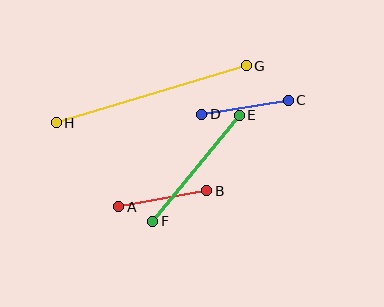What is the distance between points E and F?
The distance is approximately 137 pixels.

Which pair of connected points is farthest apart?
Points G and H are farthest apart.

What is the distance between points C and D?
The distance is approximately 88 pixels.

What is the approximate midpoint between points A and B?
The midpoint is at approximately (163, 199) pixels.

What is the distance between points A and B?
The distance is approximately 90 pixels.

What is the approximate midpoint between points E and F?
The midpoint is at approximately (196, 168) pixels.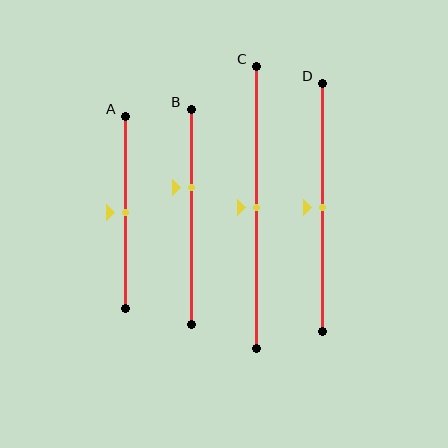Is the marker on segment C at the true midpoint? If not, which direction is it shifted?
Yes, the marker on segment C is at the true midpoint.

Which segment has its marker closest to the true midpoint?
Segment A has its marker closest to the true midpoint.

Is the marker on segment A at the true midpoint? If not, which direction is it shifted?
Yes, the marker on segment A is at the true midpoint.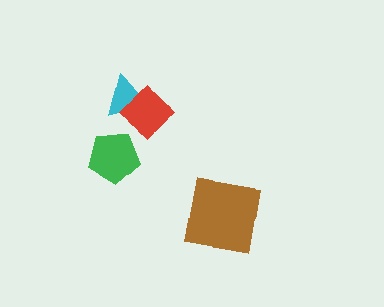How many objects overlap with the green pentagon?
0 objects overlap with the green pentagon.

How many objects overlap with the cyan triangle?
1 object overlaps with the cyan triangle.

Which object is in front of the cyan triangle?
The red diamond is in front of the cyan triangle.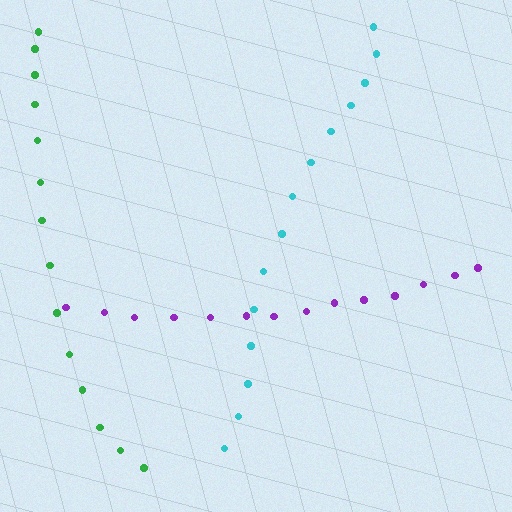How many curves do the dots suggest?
There are 3 distinct paths.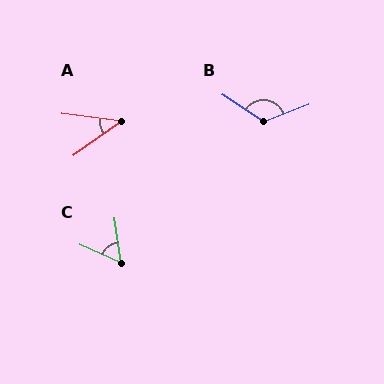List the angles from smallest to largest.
A (42°), C (58°), B (125°).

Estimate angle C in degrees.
Approximately 58 degrees.